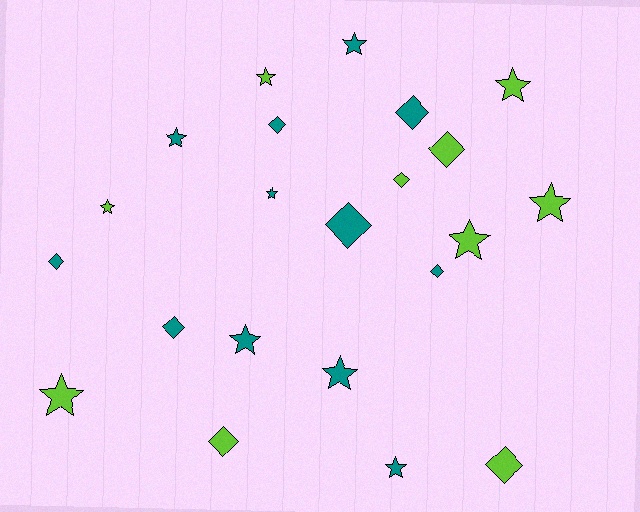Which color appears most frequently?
Teal, with 12 objects.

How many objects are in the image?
There are 22 objects.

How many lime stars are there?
There are 6 lime stars.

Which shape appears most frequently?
Star, with 12 objects.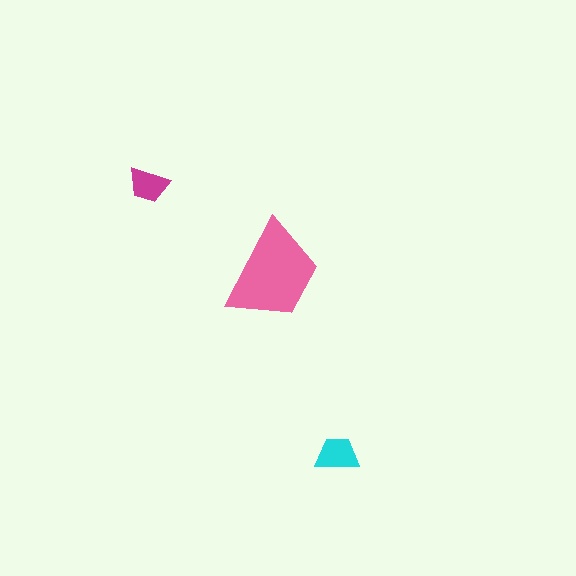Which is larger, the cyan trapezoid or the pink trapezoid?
The pink one.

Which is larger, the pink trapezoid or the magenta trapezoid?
The pink one.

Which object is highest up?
The magenta trapezoid is topmost.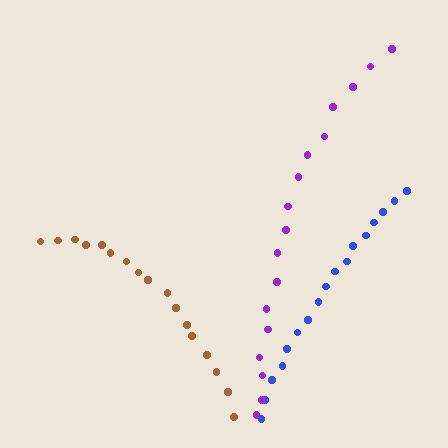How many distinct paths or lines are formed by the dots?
There are 3 distinct paths.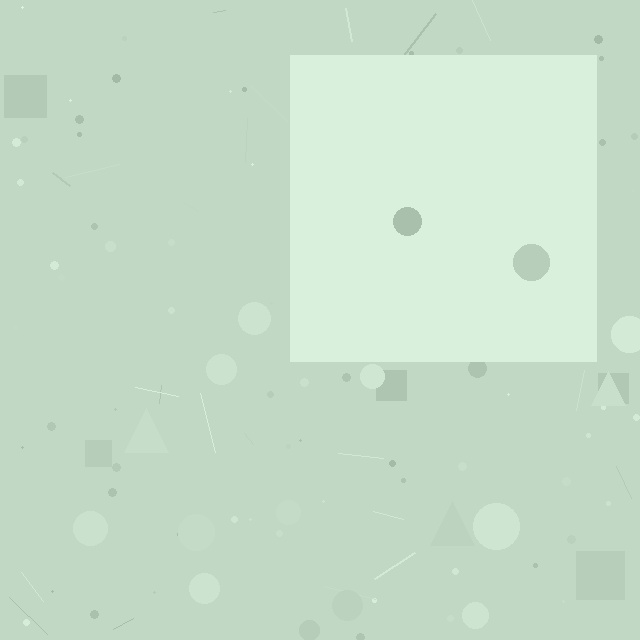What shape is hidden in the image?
A square is hidden in the image.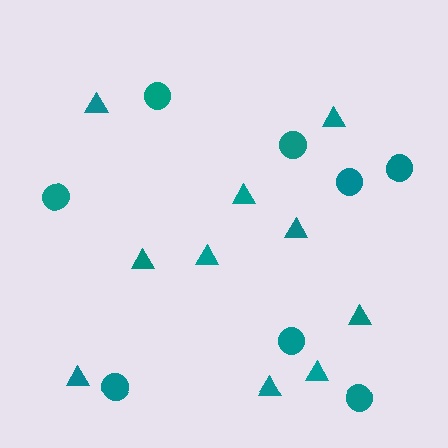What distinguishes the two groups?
There are 2 groups: one group of circles (8) and one group of triangles (10).